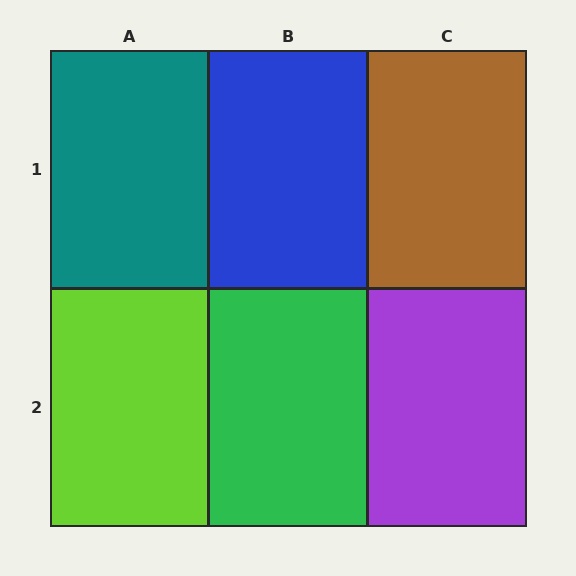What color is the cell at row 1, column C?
Brown.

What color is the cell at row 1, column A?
Teal.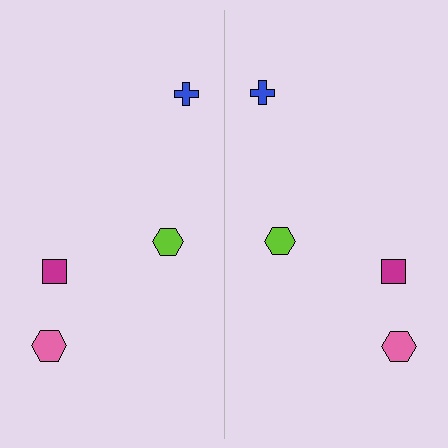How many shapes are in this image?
There are 8 shapes in this image.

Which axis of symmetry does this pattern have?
The pattern has a vertical axis of symmetry running through the center of the image.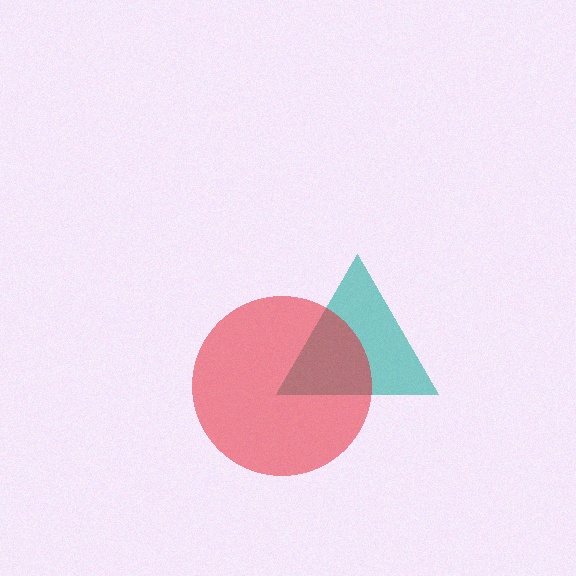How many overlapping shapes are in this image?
There are 2 overlapping shapes in the image.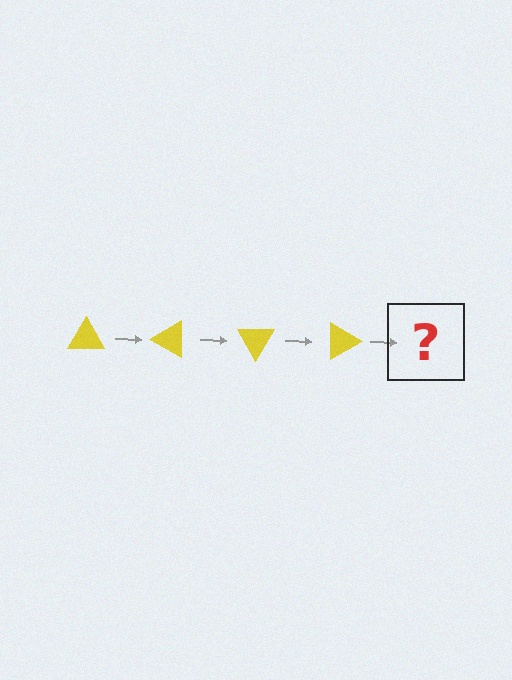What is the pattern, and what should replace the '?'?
The pattern is that the triangle rotates 30 degrees each step. The '?' should be a yellow triangle rotated 120 degrees.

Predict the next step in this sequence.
The next step is a yellow triangle rotated 120 degrees.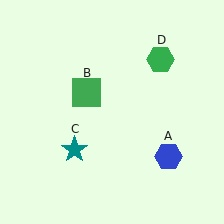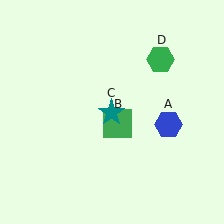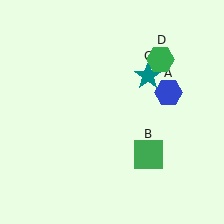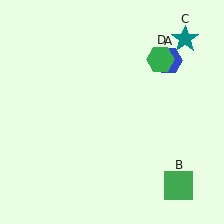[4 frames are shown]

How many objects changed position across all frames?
3 objects changed position: blue hexagon (object A), green square (object B), teal star (object C).